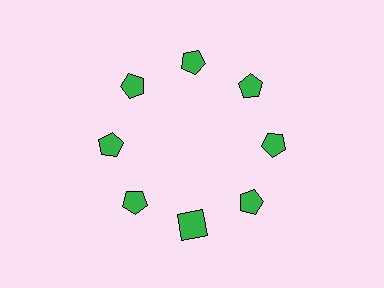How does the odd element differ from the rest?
It has a different shape: square instead of pentagon.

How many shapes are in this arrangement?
There are 8 shapes arranged in a ring pattern.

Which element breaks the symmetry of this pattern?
The green square at roughly the 6 o'clock position breaks the symmetry. All other shapes are green pentagons.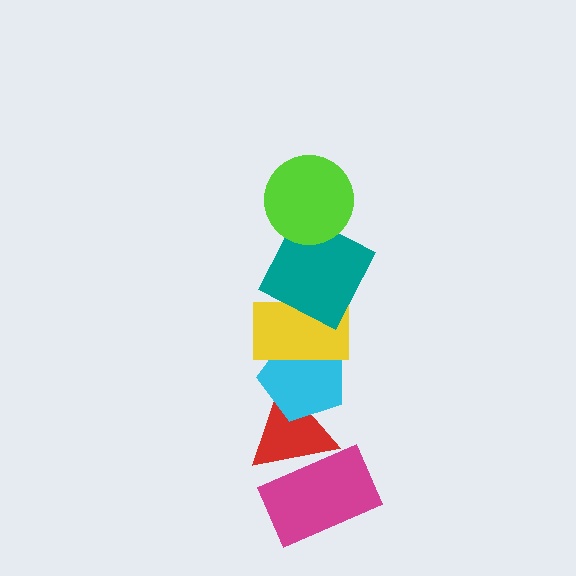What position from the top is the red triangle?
The red triangle is 5th from the top.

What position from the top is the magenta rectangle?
The magenta rectangle is 6th from the top.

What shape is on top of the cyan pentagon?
The yellow rectangle is on top of the cyan pentagon.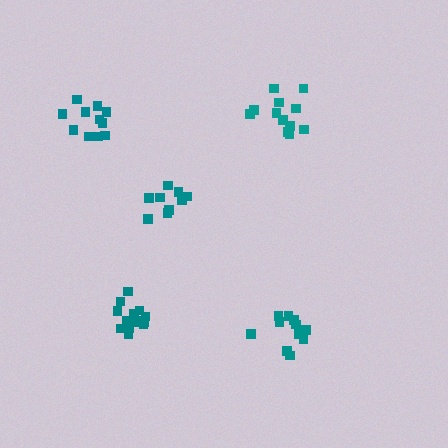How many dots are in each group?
Group 1: 12 dots, Group 2: 12 dots, Group 3: 11 dots, Group 4: 15 dots, Group 5: 10 dots (60 total).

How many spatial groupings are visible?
There are 5 spatial groupings.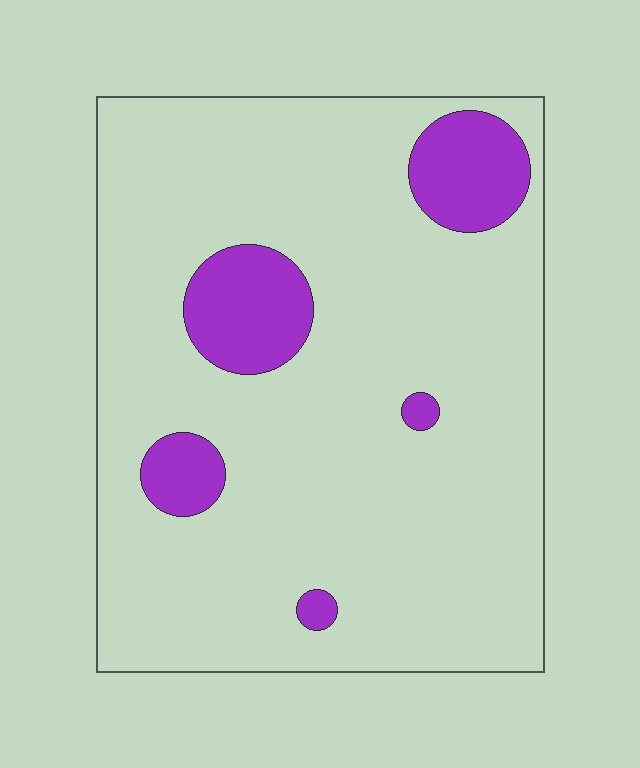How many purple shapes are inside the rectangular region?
5.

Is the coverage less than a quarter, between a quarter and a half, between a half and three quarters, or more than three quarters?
Less than a quarter.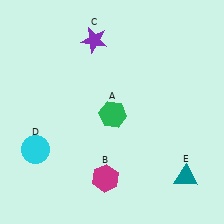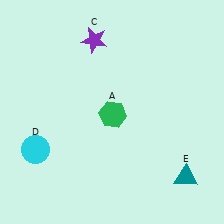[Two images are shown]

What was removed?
The magenta hexagon (B) was removed in Image 2.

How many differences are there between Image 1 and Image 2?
There is 1 difference between the two images.